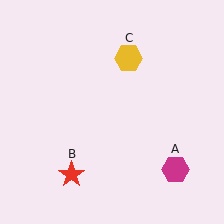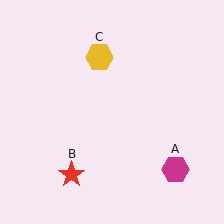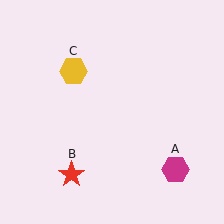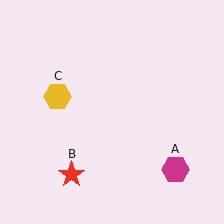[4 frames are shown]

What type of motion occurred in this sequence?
The yellow hexagon (object C) rotated counterclockwise around the center of the scene.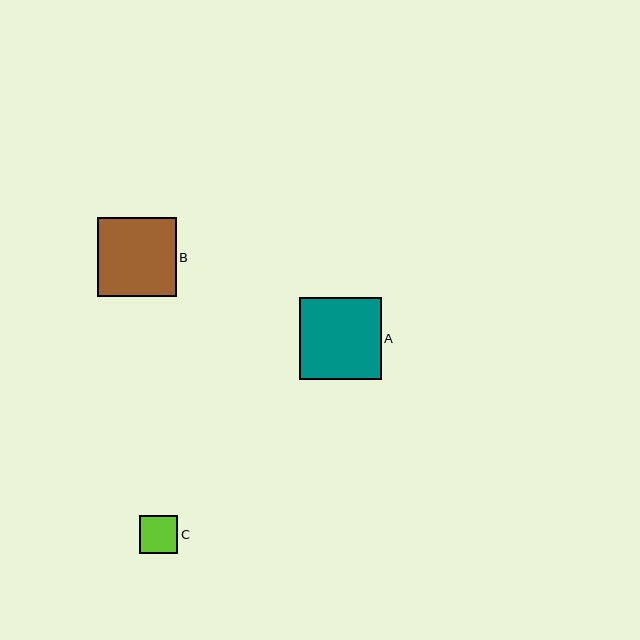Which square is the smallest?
Square C is the smallest with a size of approximately 38 pixels.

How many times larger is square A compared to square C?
Square A is approximately 2.1 times the size of square C.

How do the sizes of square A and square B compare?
Square A and square B are approximately the same size.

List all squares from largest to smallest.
From largest to smallest: A, B, C.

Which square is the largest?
Square A is the largest with a size of approximately 82 pixels.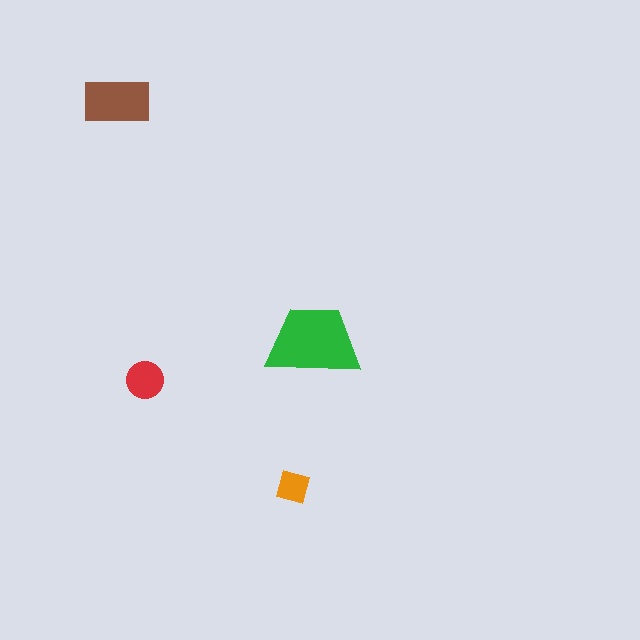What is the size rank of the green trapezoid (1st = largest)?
1st.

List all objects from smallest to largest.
The orange square, the red circle, the brown rectangle, the green trapezoid.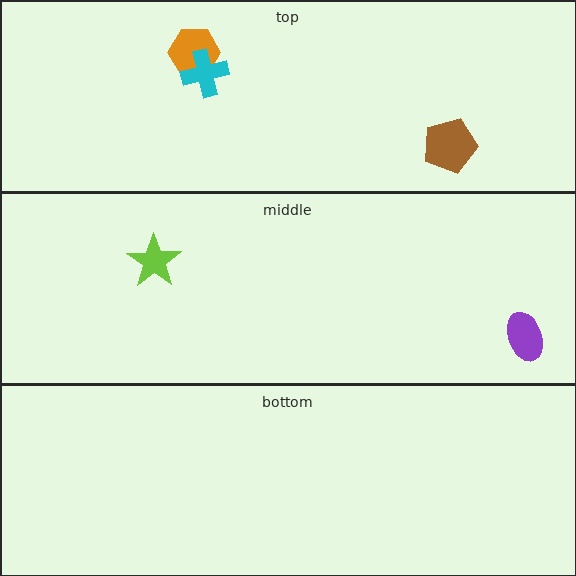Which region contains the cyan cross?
The top region.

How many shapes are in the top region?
3.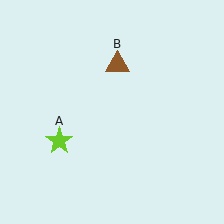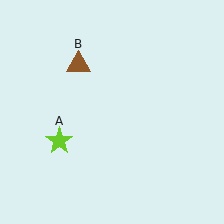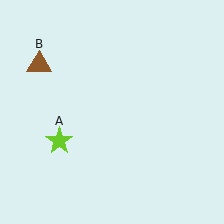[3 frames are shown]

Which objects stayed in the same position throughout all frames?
Lime star (object A) remained stationary.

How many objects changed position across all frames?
1 object changed position: brown triangle (object B).